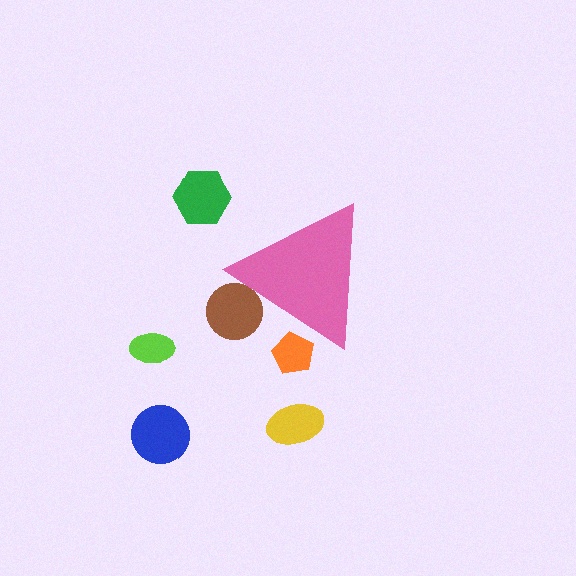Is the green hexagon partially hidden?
No, the green hexagon is fully visible.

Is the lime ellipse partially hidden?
No, the lime ellipse is fully visible.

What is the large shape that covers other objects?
A pink triangle.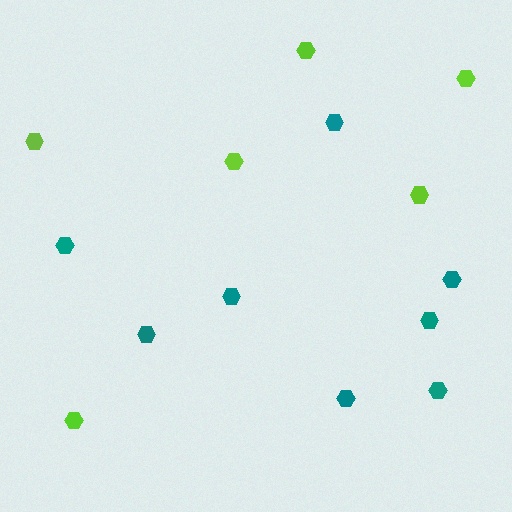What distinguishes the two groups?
There are 2 groups: one group of teal hexagons (8) and one group of lime hexagons (6).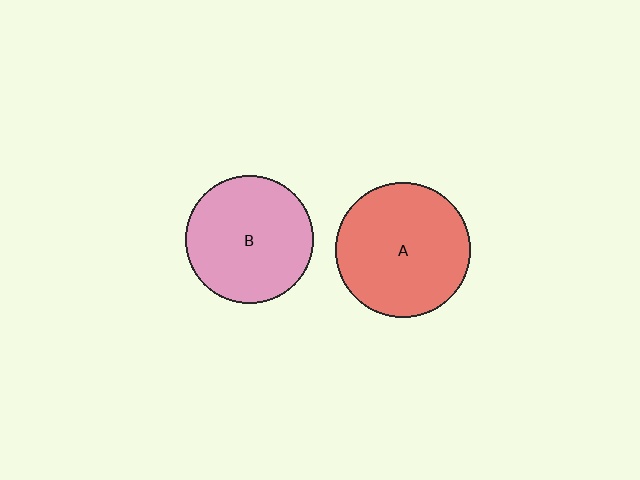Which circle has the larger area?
Circle A (red).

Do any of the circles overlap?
No, none of the circles overlap.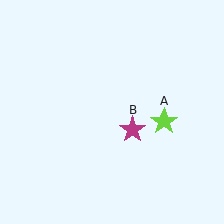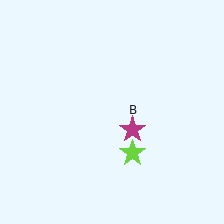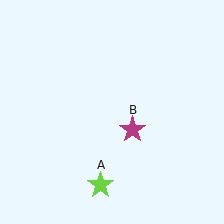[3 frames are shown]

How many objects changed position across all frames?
1 object changed position: lime star (object A).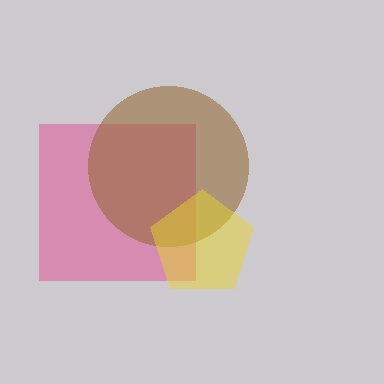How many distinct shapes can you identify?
There are 3 distinct shapes: a pink square, a brown circle, a yellow pentagon.